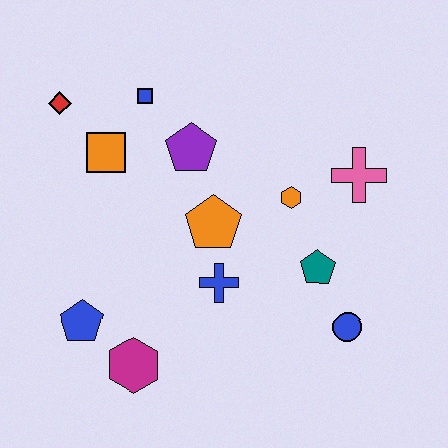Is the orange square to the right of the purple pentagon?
No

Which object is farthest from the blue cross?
The red diamond is farthest from the blue cross.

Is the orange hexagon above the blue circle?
Yes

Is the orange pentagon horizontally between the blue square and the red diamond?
No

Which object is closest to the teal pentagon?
The blue circle is closest to the teal pentagon.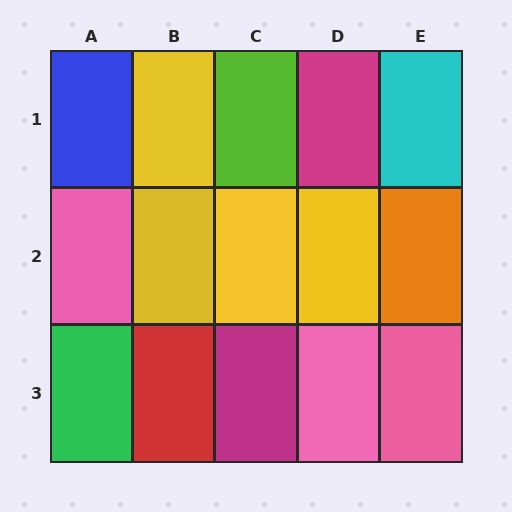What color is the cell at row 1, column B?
Yellow.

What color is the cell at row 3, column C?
Magenta.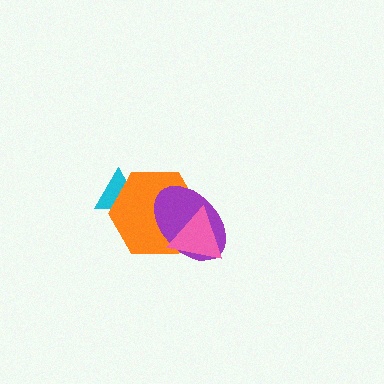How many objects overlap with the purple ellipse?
2 objects overlap with the purple ellipse.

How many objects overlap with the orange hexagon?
3 objects overlap with the orange hexagon.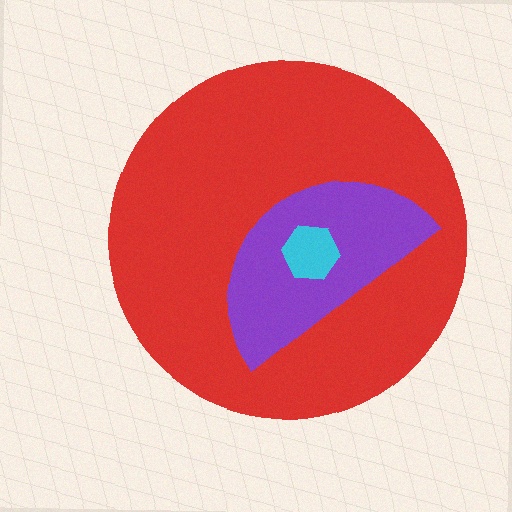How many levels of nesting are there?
3.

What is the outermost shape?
The red circle.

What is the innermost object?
The cyan hexagon.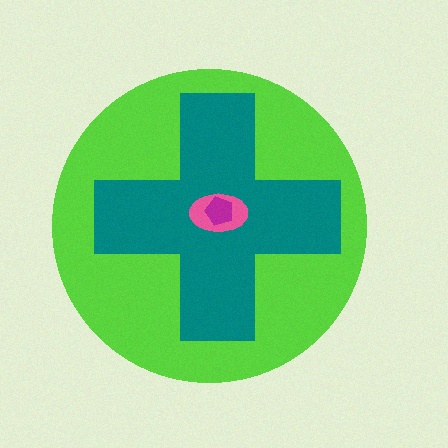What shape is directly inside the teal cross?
The pink ellipse.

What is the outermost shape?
The lime circle.